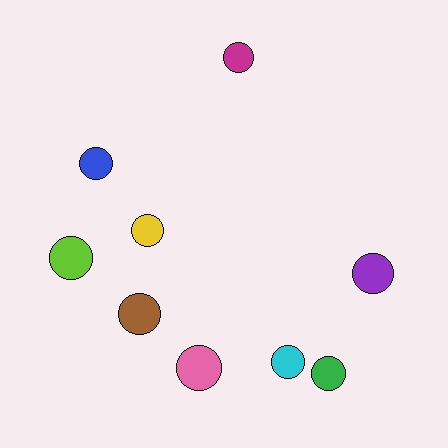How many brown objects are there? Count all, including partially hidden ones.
There is 1 brown object.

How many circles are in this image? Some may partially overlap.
There are 9 circles.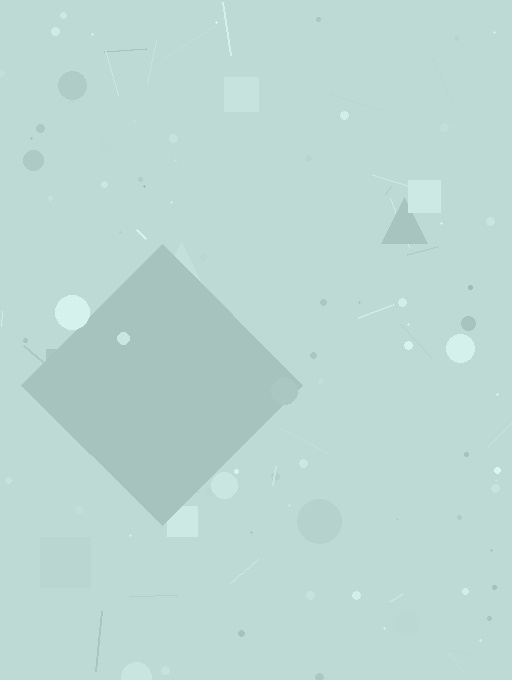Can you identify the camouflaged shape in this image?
The camouflaged shape is a diamond.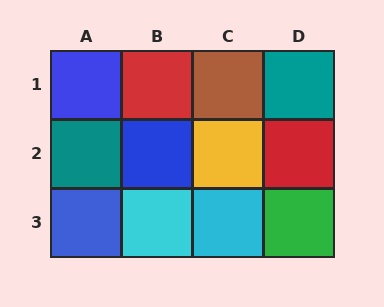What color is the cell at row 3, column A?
Blue.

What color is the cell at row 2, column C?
Yellow.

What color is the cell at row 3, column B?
Cyan.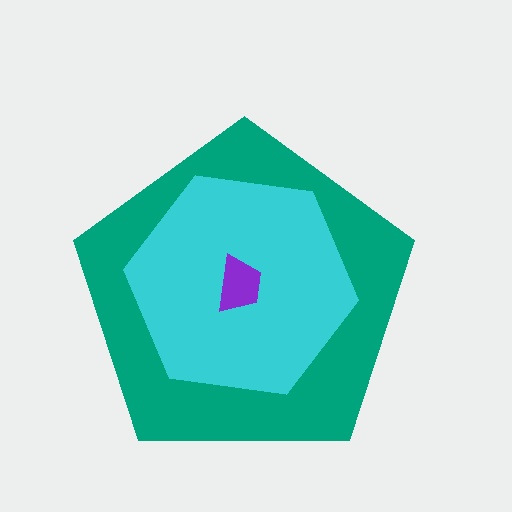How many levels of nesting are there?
3.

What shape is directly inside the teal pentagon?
The cyan hexagon.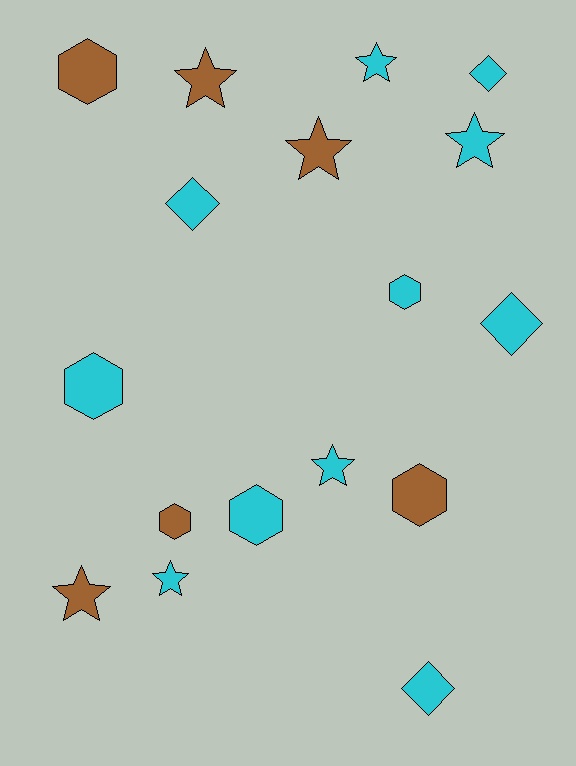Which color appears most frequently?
Cyan, with 11 objects.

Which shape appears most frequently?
Star, with 7 objects.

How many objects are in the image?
There are 17 objects.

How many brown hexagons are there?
There are 3 brown hexagons.